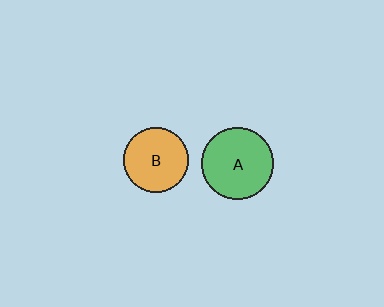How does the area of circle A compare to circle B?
Approximately 1.2 times.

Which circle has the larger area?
Circle A (green).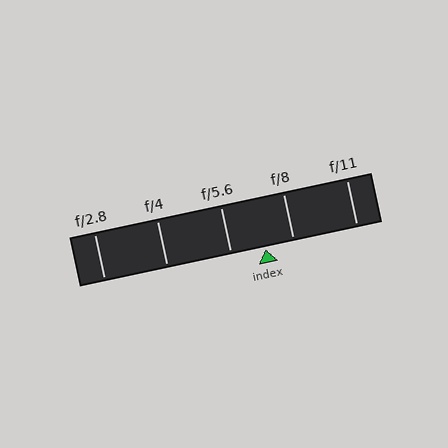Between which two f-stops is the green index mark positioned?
The index mark is between f/5.6 and f/8.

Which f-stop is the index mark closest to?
The index mark is closest to f/8.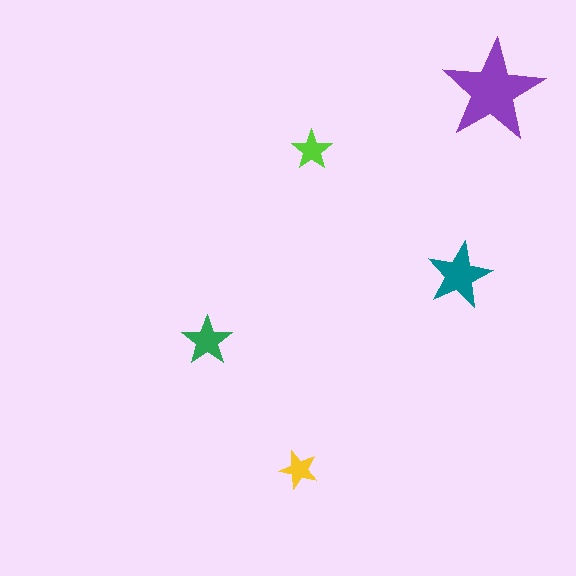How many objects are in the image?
There are 5 objects in the image.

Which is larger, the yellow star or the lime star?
The lime one.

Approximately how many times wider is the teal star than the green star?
About 1.5 times wider.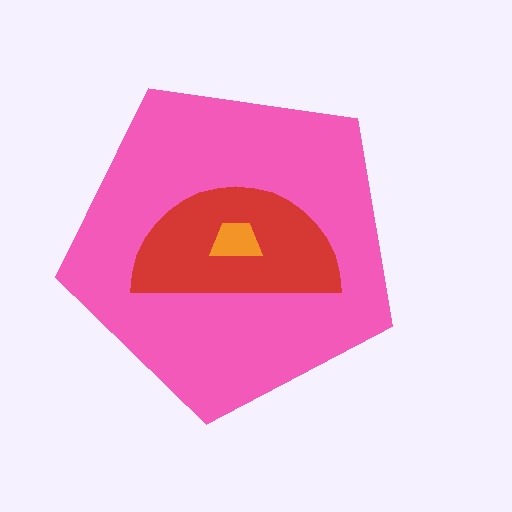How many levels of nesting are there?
3.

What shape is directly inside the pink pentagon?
The red semicircle.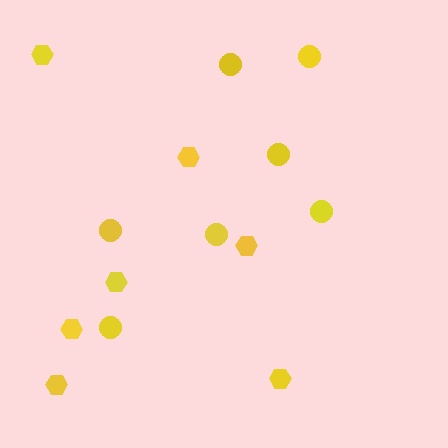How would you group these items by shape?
There are 2 groups: one group of circles (7) and one group of hexagons (7).